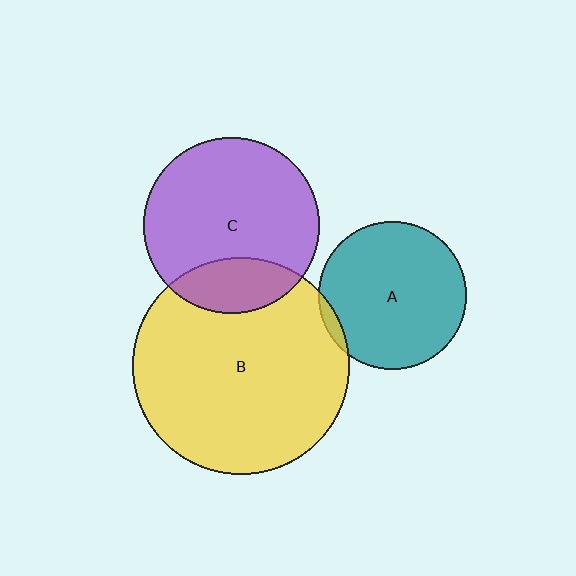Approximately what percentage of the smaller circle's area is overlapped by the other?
Approximately 20%.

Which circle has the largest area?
Circle B (yellow).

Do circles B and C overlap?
Yes.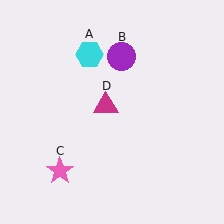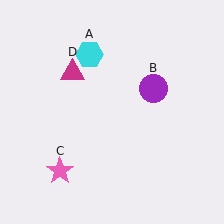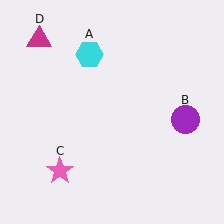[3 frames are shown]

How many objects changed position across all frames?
2 objects changed position: purple circle (object B), magenta triangle (object D).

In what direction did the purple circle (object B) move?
The purple circle (object B) moved down and to the right.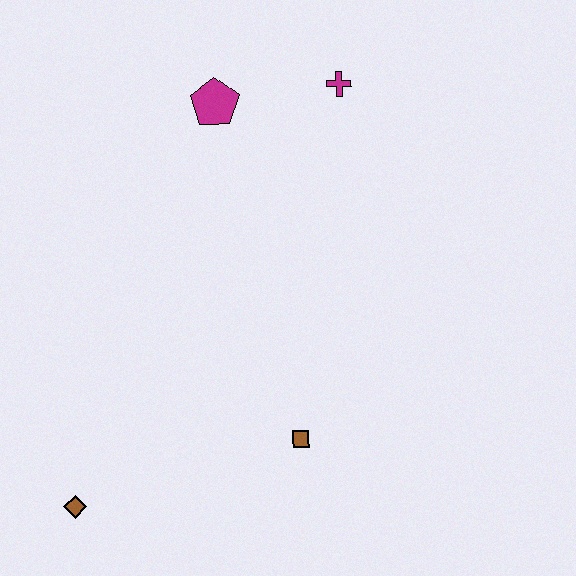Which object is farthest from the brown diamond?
The magenta cross is farthest from the brown diamond.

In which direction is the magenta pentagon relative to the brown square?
The magenta pentagon is above the brown square.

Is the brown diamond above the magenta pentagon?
No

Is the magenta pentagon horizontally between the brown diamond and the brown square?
Yes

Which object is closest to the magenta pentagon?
The magenta cross is closest to the magenta pentagon.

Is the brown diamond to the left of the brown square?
Yes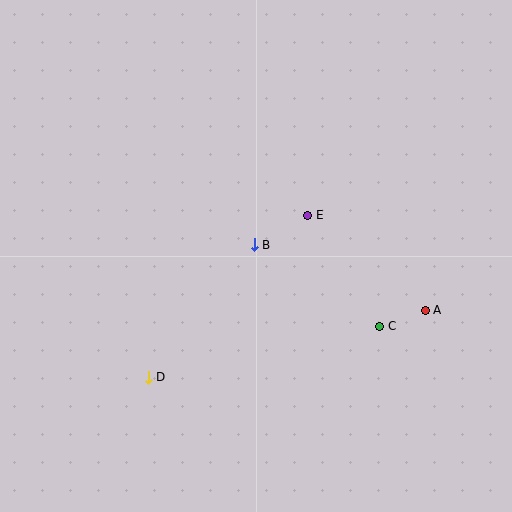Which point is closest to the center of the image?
Point B at (254, 245) is closest to the center.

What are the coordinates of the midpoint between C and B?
The midpoint between C and B is at (317, 286).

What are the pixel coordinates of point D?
Point D is at (148, 377).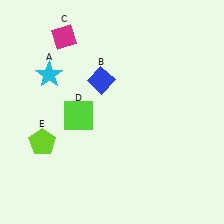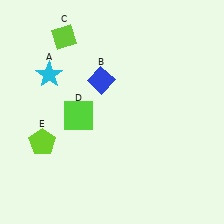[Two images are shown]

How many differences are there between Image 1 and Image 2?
There is 1 difference between the two images.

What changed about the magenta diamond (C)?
In Image 1, C is magenta. In Image 2, it changed to lime.